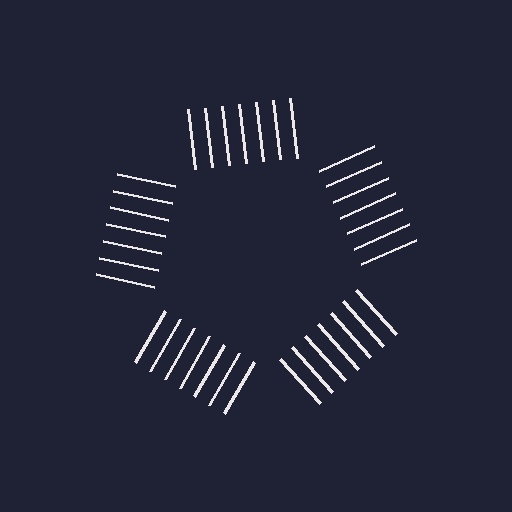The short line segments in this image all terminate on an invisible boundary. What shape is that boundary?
An illusory pentagon — the line segments terminate on its edges but no continuous stroke is drawn.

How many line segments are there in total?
35 — 7 along each of the 5 edges.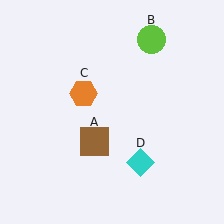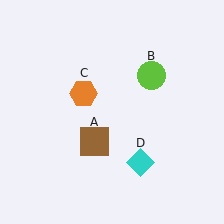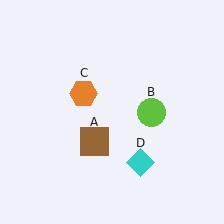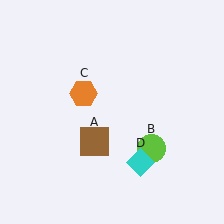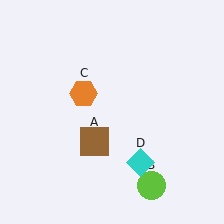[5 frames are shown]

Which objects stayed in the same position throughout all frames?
Brown square (object A) and orange hexagon (object C) and cyan diamond (object D) remained stationary.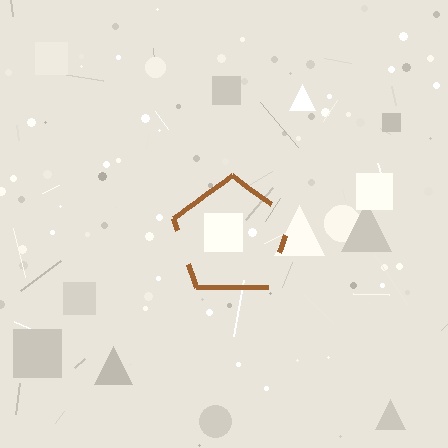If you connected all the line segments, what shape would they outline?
They would outline a pentagon.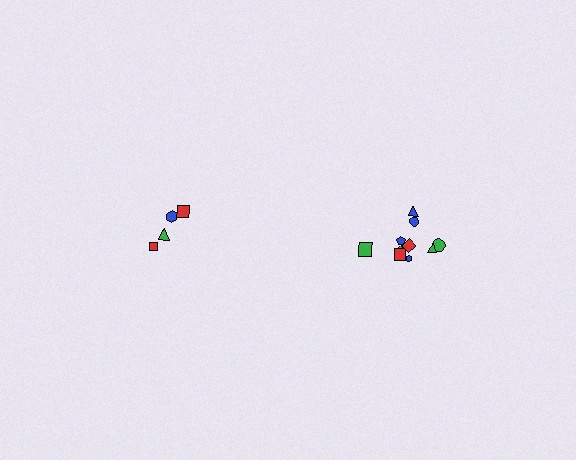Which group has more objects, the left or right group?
The right group.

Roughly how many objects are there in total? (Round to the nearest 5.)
Roughly 15 objects in total.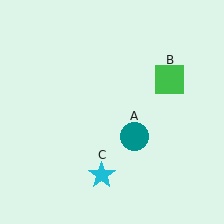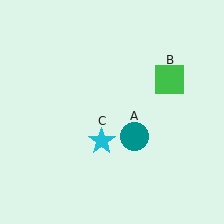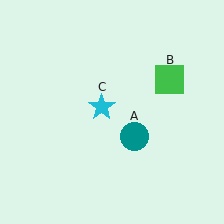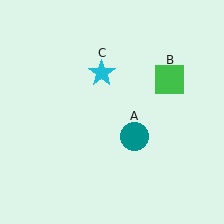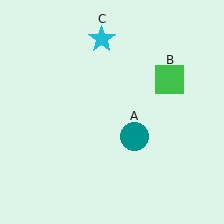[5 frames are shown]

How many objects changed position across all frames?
1 object changed position: cyan star (object C).